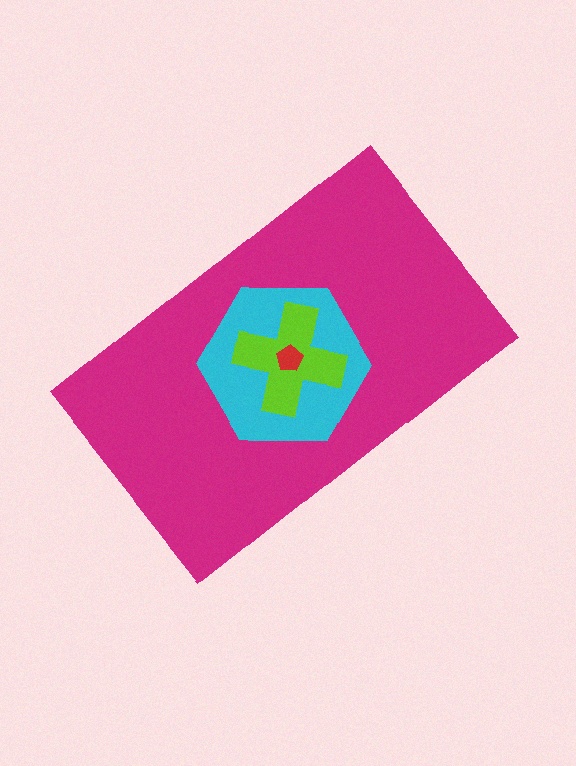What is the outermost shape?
The magenta rectangle.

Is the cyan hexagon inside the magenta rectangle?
Yes.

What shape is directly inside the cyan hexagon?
The lime cross.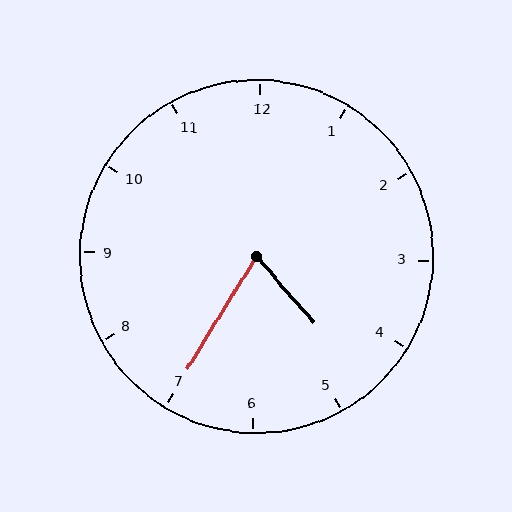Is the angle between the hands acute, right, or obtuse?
It is acute.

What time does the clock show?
4:35.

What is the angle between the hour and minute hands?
Approximately 72 degrees.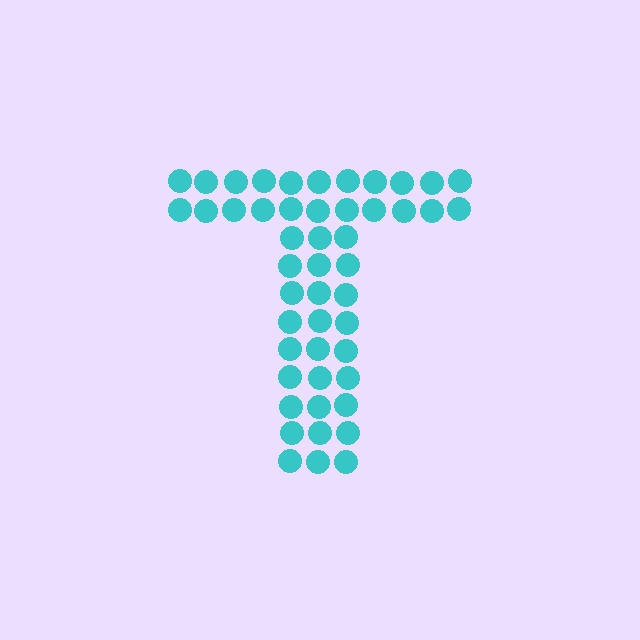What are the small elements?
The small elements are circles.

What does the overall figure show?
The overall figure shows the letter T.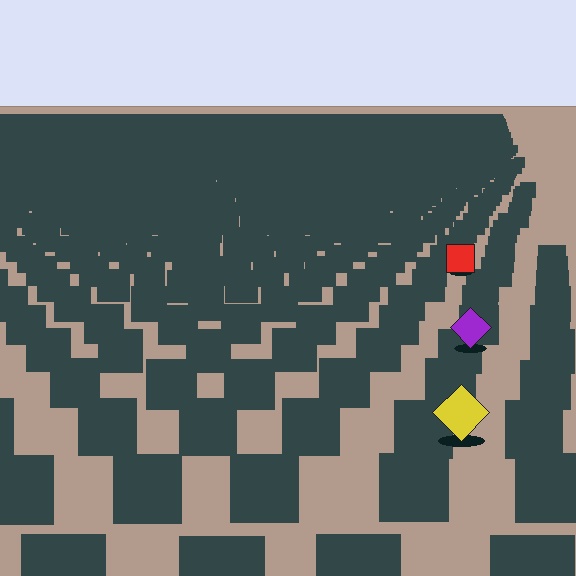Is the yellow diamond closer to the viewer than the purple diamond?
Yes. The yellow diamond is closer — you can tell from the texture gradient: the ground texture is coarser near it.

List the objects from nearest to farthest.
From nearest to farthest: the yellow diamond, the purple diamond, the red square.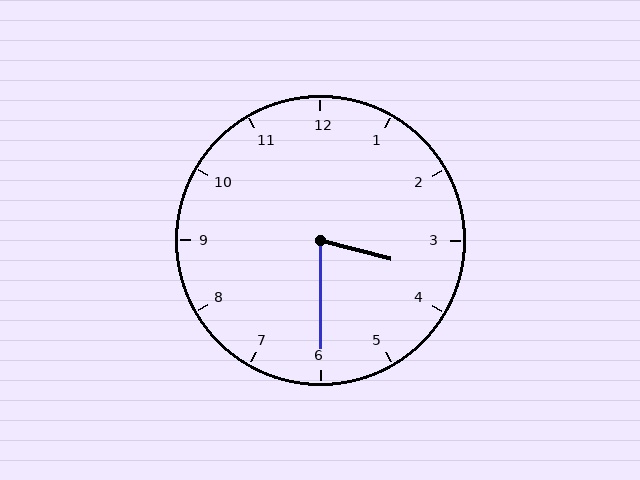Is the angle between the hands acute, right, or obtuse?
It is acute.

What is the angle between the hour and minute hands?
Approximately 75 degrees.